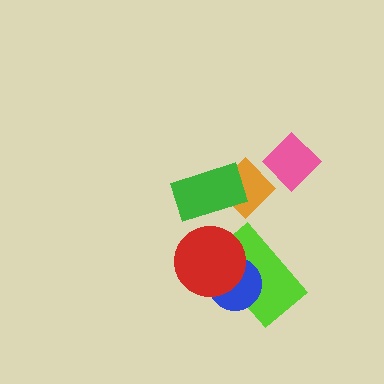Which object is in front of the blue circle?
The red circle is in front of the blue circle.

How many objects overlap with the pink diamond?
1 object overlaps with the pink diamond.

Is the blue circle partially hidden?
Yes, it is partially covered by another shape.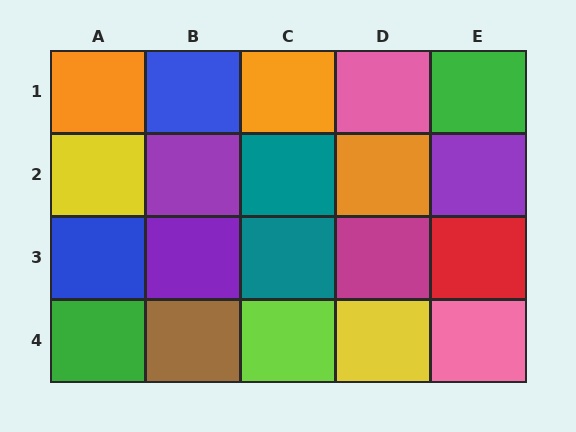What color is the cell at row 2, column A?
Yellow.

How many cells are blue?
2 cells are blue.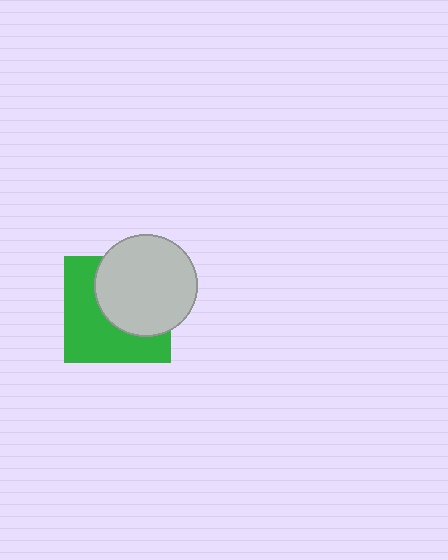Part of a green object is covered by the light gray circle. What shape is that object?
It is a square.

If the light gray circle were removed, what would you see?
You would see the complete green square.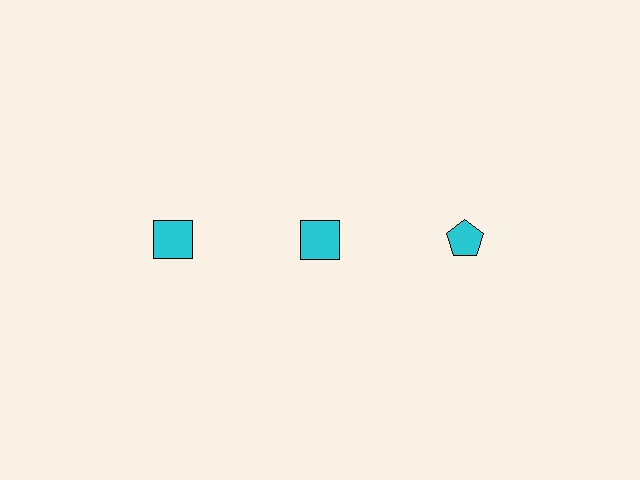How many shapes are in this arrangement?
There are 3 shapes arranged in a grid pattern.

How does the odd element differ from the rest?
It has a different shape: pentagon instead of square.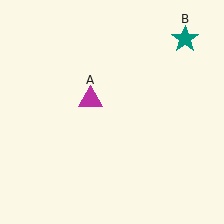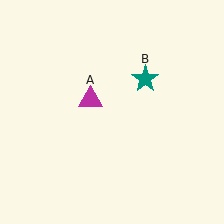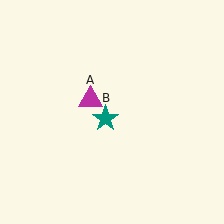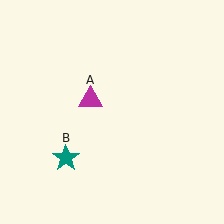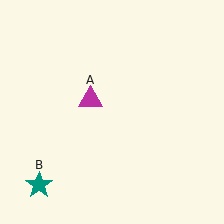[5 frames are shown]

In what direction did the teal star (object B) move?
The teal star (object B) moved down and to the left.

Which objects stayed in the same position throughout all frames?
Magenta triangle (object A) remained stationary.